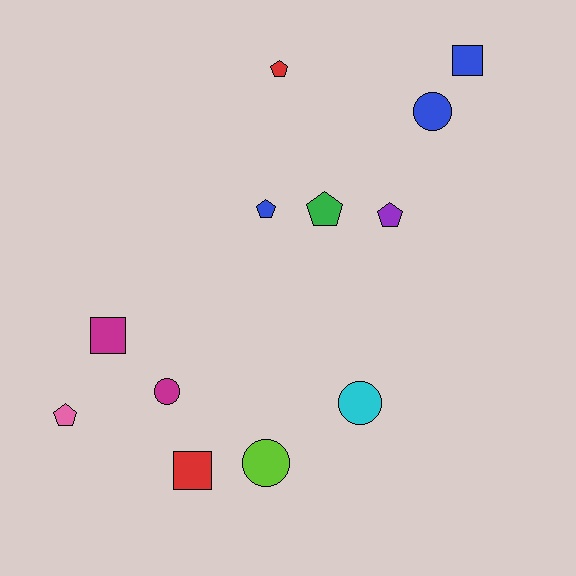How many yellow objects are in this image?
There are no yellow objects.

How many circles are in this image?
There are 4 circles.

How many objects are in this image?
There are 12 objects.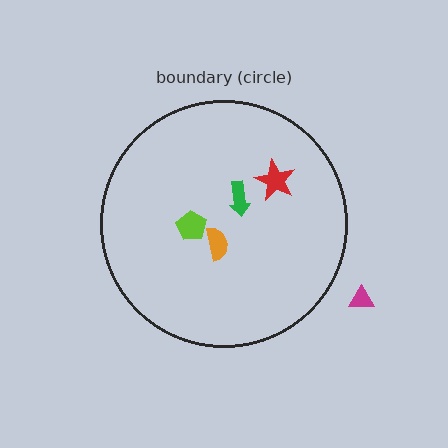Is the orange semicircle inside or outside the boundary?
Inside.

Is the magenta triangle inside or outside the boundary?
Outside.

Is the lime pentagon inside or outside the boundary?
Inside.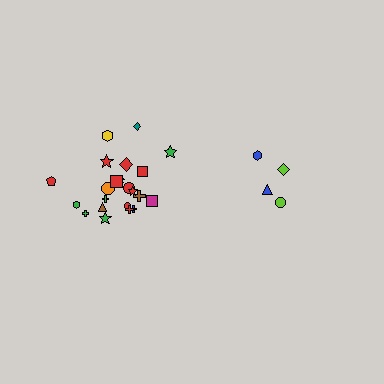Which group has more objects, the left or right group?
The left group.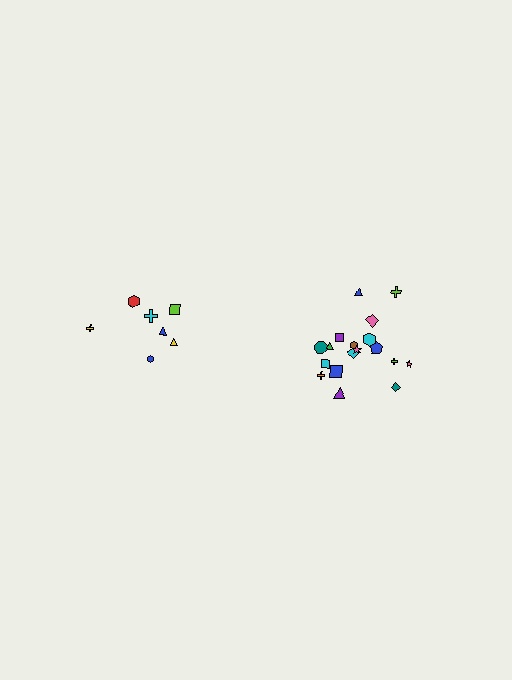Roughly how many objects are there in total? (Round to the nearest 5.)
Roughly 25 objects in total.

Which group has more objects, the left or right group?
The right group.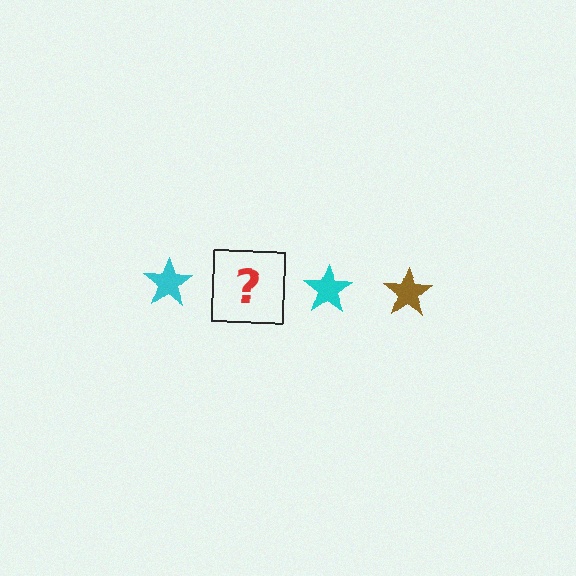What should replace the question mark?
The question mark should be replaced with a brown star.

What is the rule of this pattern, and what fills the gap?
The rule is that the pattern cycles through cyan, brown stars. The gap should be filled with a brown star.